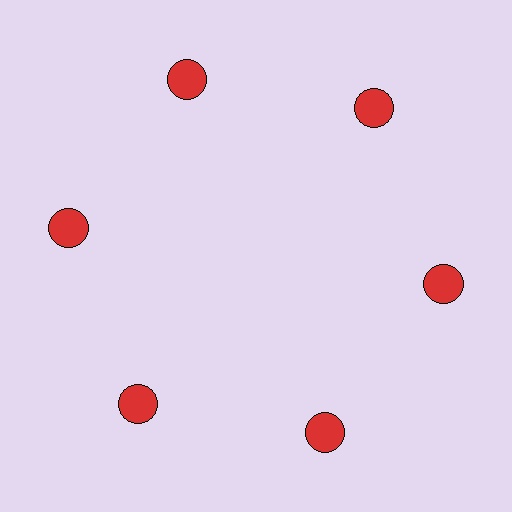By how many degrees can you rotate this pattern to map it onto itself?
The pattern maps onto itself every 60 degrees of rotation.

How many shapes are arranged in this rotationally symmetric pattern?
There are 6 shapes, arranged in 6 groups of 1.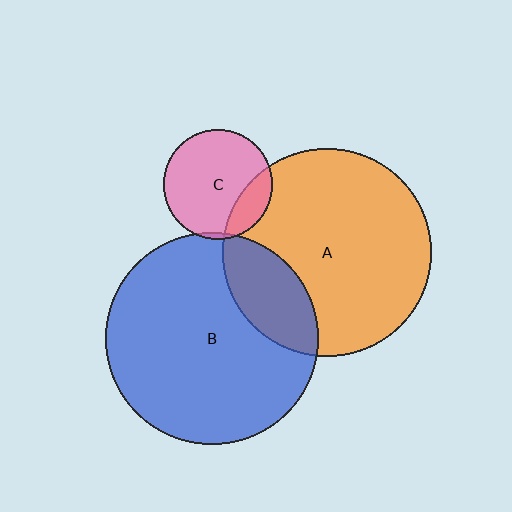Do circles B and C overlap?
Yes.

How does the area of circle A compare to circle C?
Approximately 3.6 times.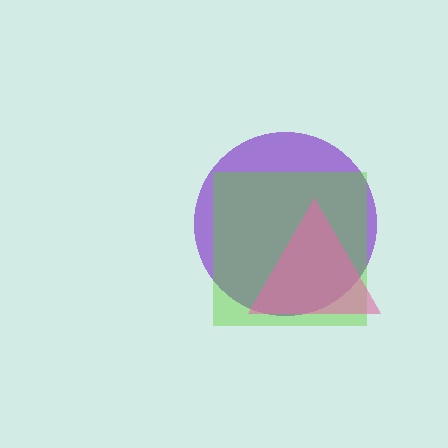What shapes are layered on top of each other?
The layered shapes are: a purple circle, a lime square, a pink triangle.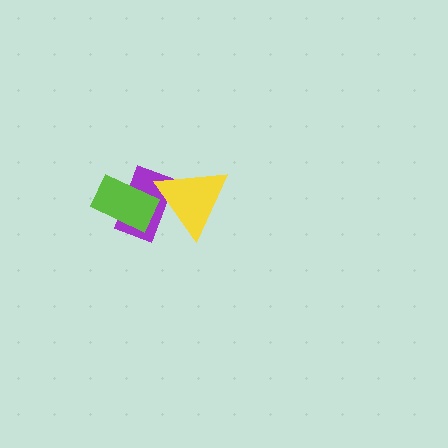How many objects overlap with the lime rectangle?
1 object overlaps with the lime rectangle.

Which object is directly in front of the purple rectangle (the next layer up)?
The lime rectangle is directly in front of the purple rectangle.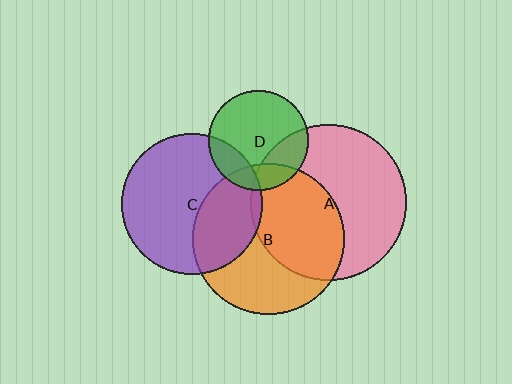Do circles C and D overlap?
Yes.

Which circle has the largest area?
Circle A (pink).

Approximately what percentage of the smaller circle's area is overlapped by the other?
Approximately 20%.